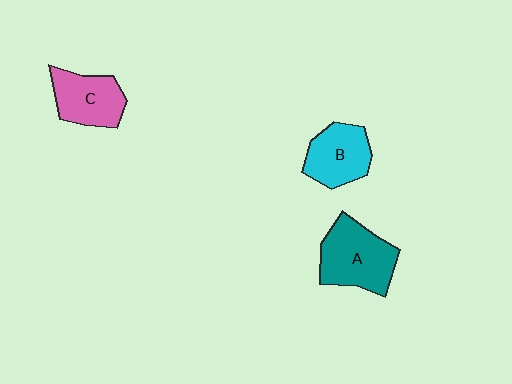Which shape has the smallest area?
Shape B (cyan).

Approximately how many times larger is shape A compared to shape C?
Approximately 1.3 times.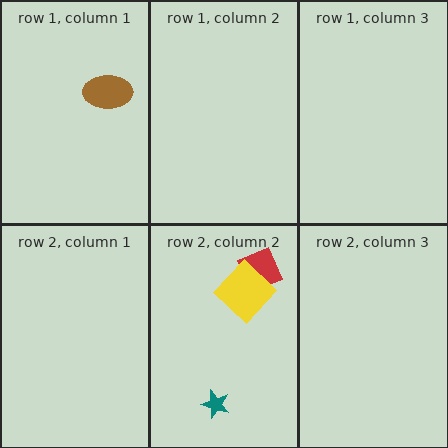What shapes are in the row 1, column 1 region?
The brown ellipse.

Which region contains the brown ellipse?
The row 1, column 1 region.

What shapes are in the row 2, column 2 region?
The red diamond, the teal star, the yellow diamond.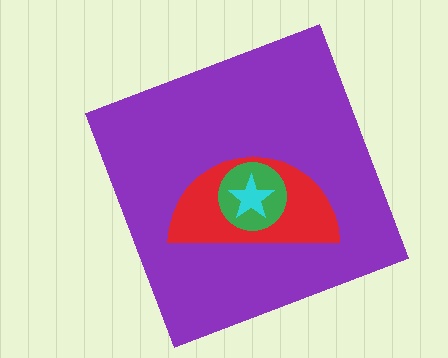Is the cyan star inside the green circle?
Yes.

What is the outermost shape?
The purple square.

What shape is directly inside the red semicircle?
The green circle.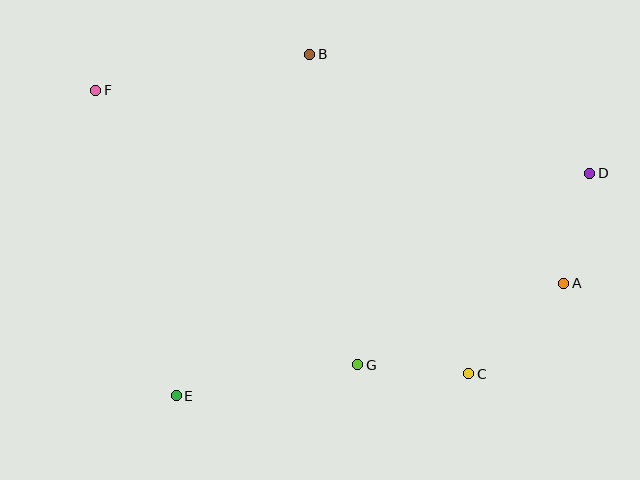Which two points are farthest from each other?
Points A and F are farthest from each other.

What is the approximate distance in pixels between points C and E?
The distance between C and E is approximately 293 pixels.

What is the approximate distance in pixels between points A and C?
The distance between A and C is approximately 131 pixels.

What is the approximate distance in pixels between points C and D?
The distance between C and D is approximately 234 pixels.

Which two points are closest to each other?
Points C and G are closest to each other.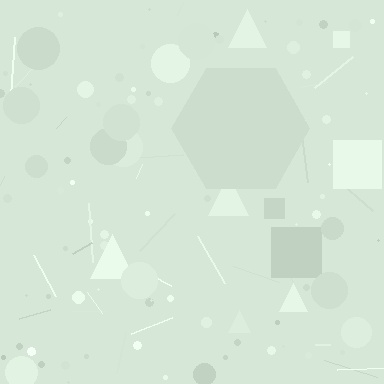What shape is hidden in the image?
A hexagon is hidden in the image.